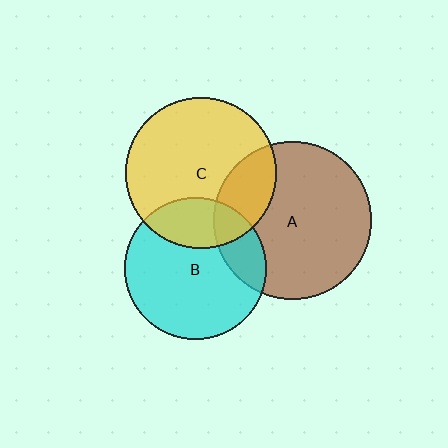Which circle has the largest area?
Circle A (brown).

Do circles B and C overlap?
Yes.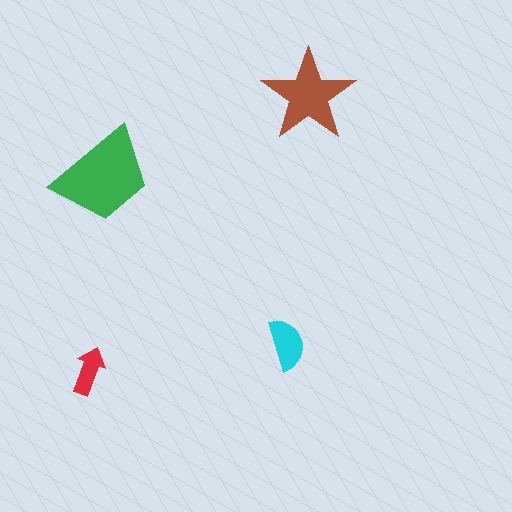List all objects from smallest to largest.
The red arrow, the cyan semicircle, the brown star, the green trapezoid.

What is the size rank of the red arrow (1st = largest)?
4th.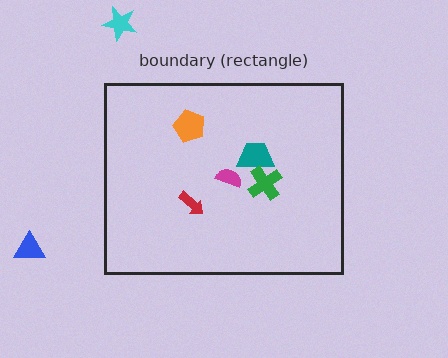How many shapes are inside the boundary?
5 inside, 2 outside.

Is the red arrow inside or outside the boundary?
Inside.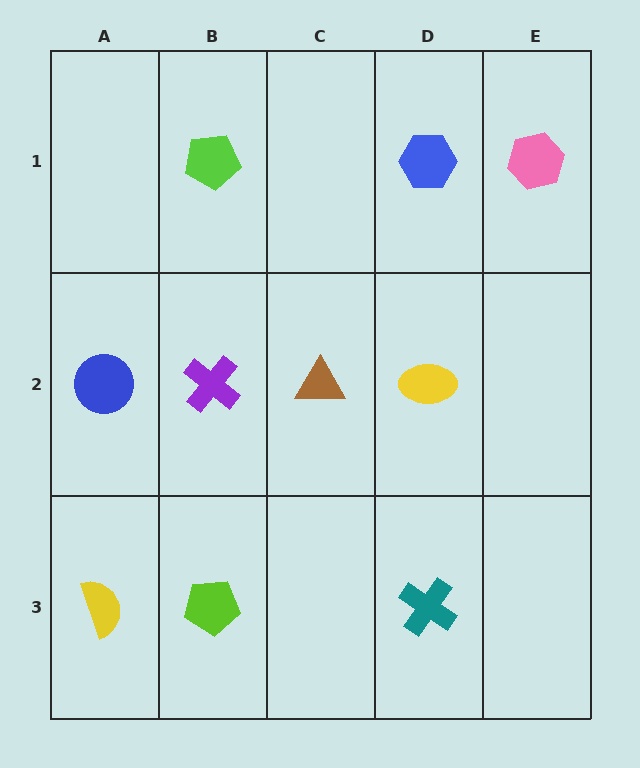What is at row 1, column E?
A pink hexagon.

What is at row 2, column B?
A purple cross.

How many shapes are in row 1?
3 shapes.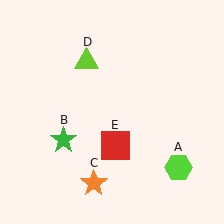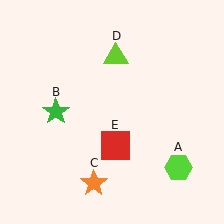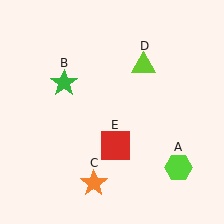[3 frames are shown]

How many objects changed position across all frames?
2 objects changed position: green star (object B), lime triangle (object D).